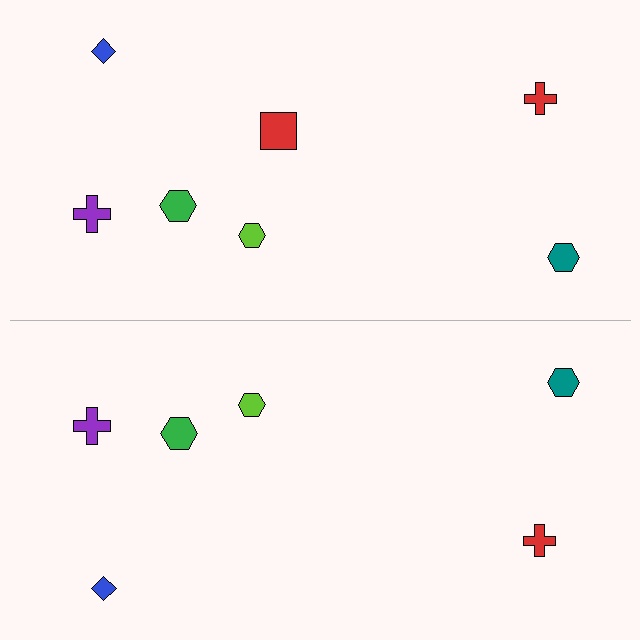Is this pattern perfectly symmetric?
No, the pattern is not perfectly symmetric. A red square is missing from the bottom side.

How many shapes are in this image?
There are 13 shapes in this image.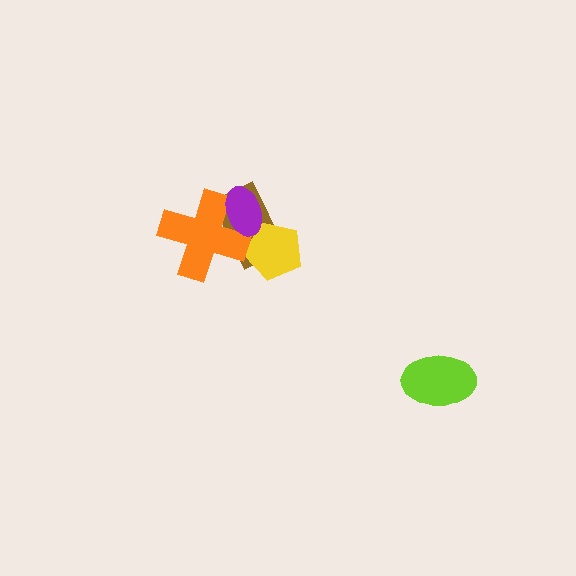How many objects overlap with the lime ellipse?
0 objects overlap with the lime ellipse.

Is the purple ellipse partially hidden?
No, no other shape covers it.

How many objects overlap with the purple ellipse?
3 objects overlap with the purple ellipse.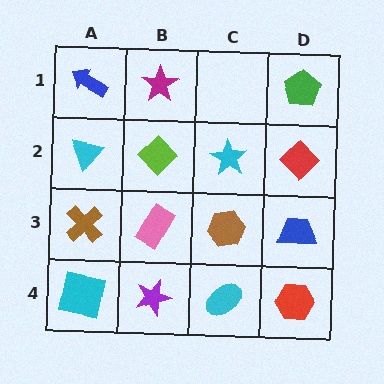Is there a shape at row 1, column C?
No, that cell is empty.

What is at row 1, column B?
A magenta star.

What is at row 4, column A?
A cyan square.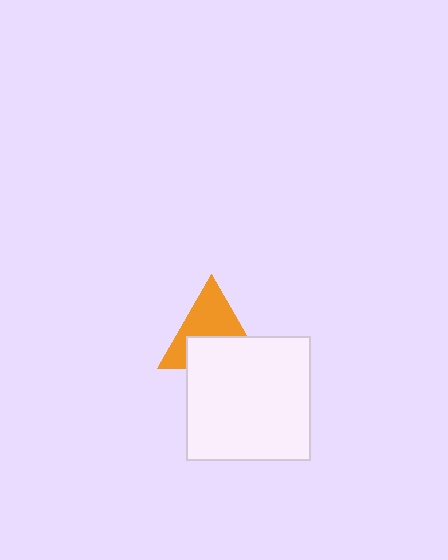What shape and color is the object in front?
The object in front is a white square.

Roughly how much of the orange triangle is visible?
About half of it is visible (roughly 54%).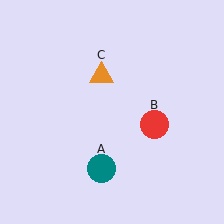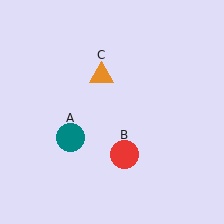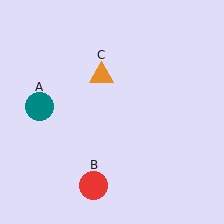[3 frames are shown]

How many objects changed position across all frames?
2 objects changed position: teal circle (object A), red circle (object B).